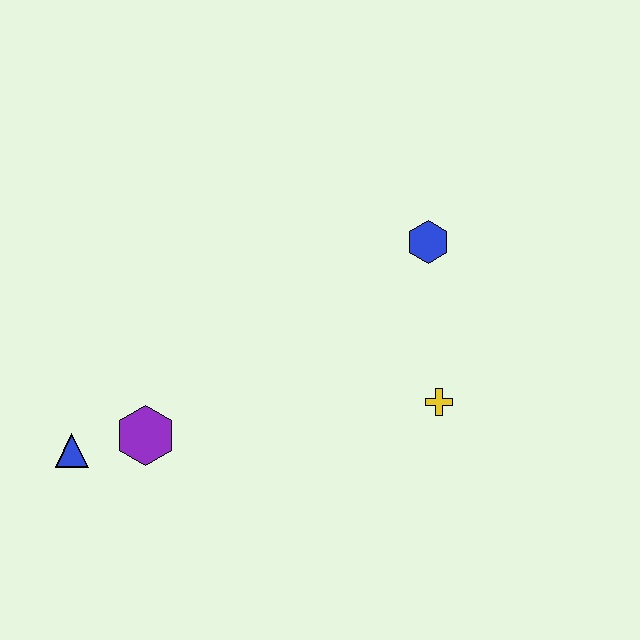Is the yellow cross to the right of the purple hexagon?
Yes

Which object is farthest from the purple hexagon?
The blue hexagon is farthest from the purple hexagon.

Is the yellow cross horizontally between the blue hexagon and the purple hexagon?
No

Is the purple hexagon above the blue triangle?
Yes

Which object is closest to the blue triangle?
The purple hexagon is closest to the blue triangle.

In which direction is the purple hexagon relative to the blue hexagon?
The purple hexagon is to the left of the blue hexagon.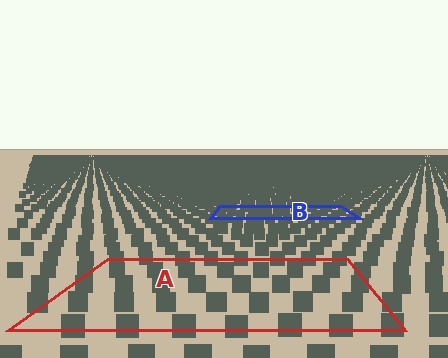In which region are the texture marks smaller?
The texture marks are smaller in region B, because it is farther away.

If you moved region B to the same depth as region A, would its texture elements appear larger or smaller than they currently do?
They would appear larger. At a closer depth, the same texture elements are projected at a bigger on-screen size.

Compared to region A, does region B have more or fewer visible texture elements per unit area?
Region B has more texture elements per unit area — they are packed more densely because it is farther away.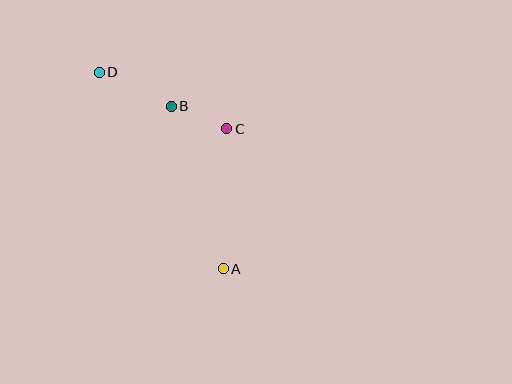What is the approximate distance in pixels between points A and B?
The distance between A and B is approximately 171 pixels.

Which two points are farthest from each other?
Points A and D are farthest from each other.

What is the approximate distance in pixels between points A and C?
The distance between A and C is approximately 140 pixels.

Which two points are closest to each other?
Points B and C are closest to each other.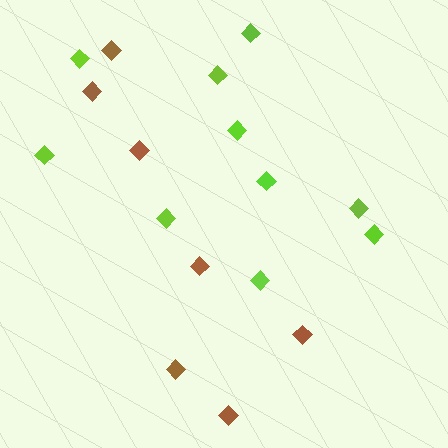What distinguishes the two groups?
There are 2 groups: one group of lime diamonds (10) and one group of brown diamonds (7).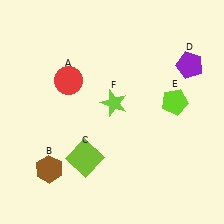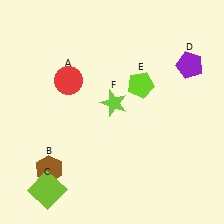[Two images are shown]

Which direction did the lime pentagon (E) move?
The lime pentagon (E) moved left.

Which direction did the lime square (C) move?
The lime square (C) moved left.